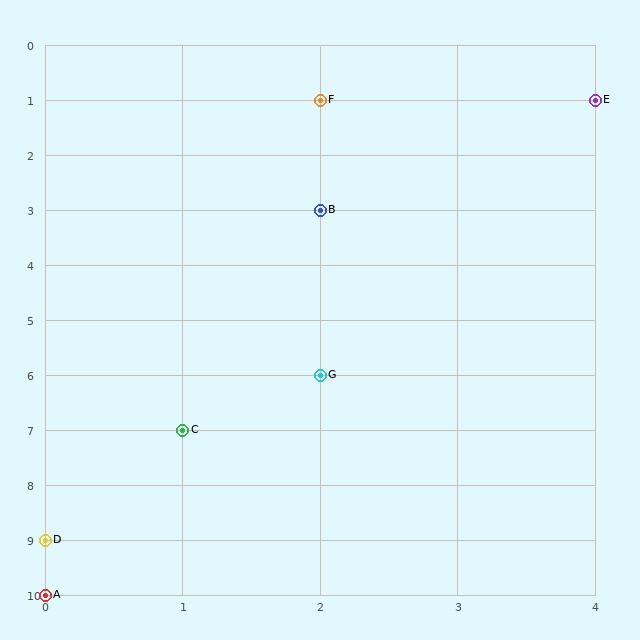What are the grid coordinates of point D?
Point D is at grid coordinates (0, 9).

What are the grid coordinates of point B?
Point B is at grid coordinates (2, 3).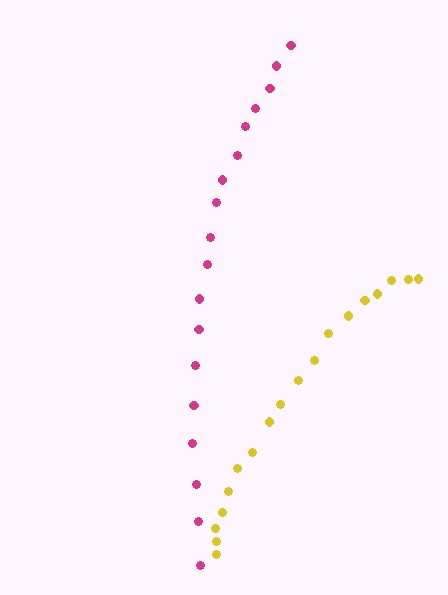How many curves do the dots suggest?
There are 2 distinct paths.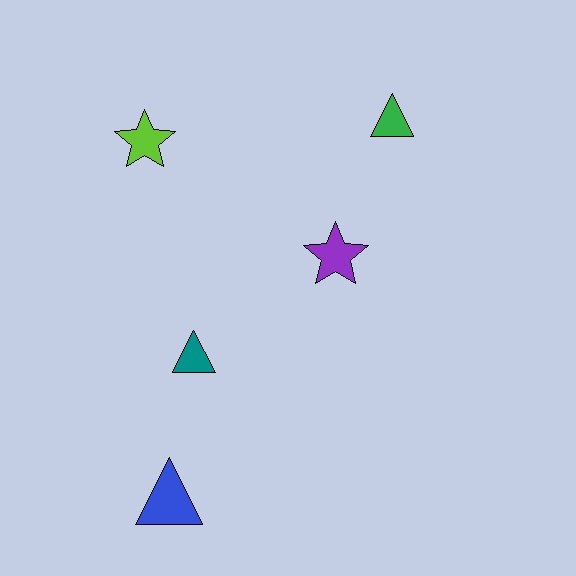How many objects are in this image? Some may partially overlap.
There are 5 objects.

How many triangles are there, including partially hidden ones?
There are 3 triangles.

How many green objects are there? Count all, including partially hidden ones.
There is 1 green object.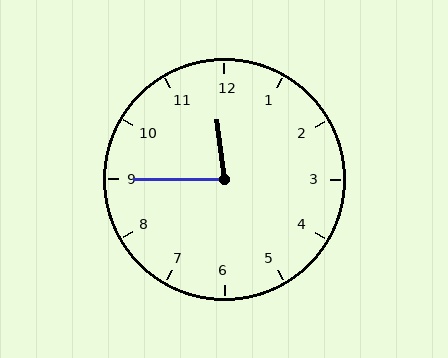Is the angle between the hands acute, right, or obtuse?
It is acute.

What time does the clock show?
11:45.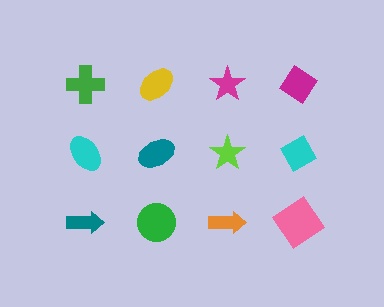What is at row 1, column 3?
A magenta star.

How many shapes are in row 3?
4 shapes.